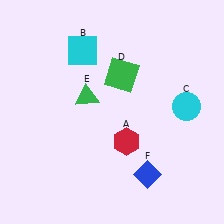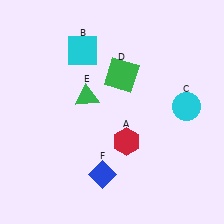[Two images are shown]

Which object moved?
The blue diamond (F) moved left.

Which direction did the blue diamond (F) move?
The blue diamond (F) moved left.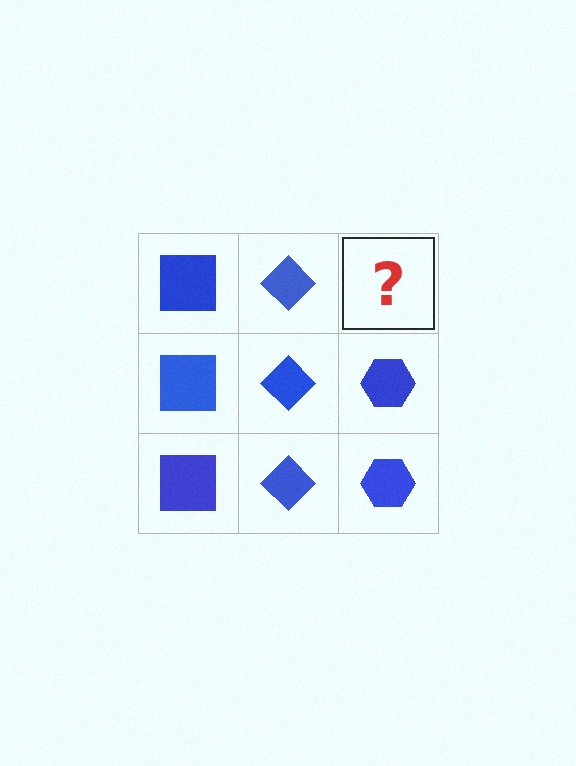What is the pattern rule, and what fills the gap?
The rule is that each column has a consistent shape. The gap should be filled with a blue hexagon.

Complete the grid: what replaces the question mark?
The question mark should be replaced with a blue hexagon.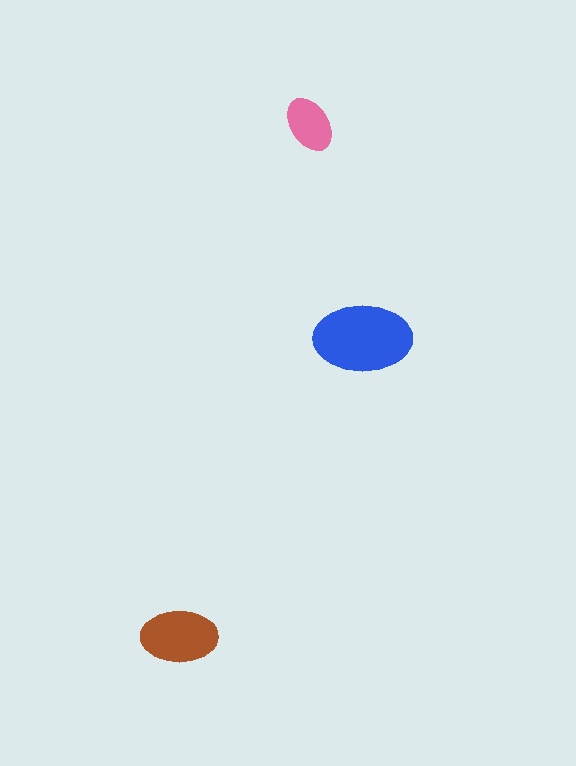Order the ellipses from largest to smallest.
the blue one, the brown one, the pink one.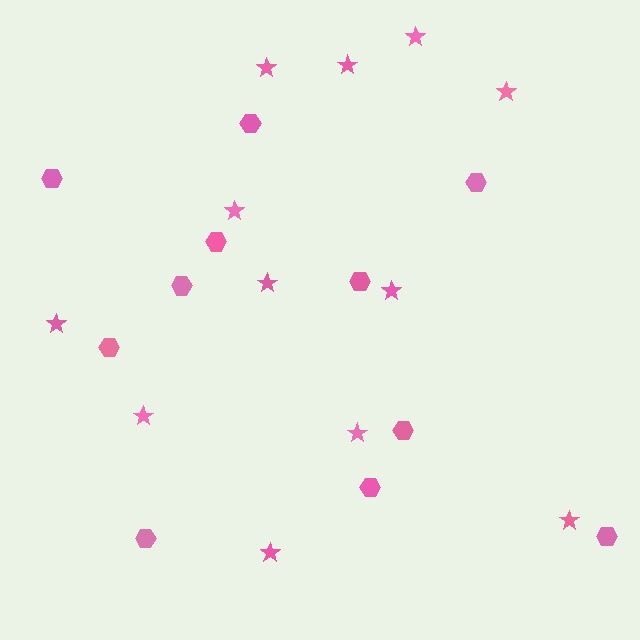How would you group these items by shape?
There are 2 groups: one group of hexagons (11) and one group of stars (12).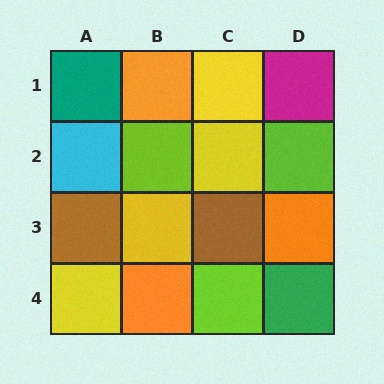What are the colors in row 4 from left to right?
Yellow, orange, lime, green.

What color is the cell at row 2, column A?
Cyan.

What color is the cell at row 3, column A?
Brown.